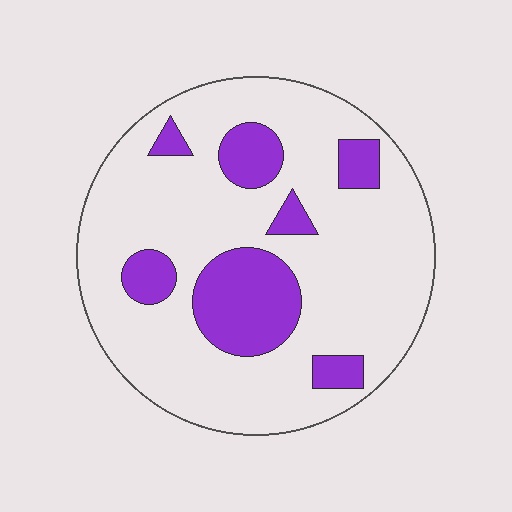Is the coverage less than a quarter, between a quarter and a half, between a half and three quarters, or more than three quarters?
Less than a quarter.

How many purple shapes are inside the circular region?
7.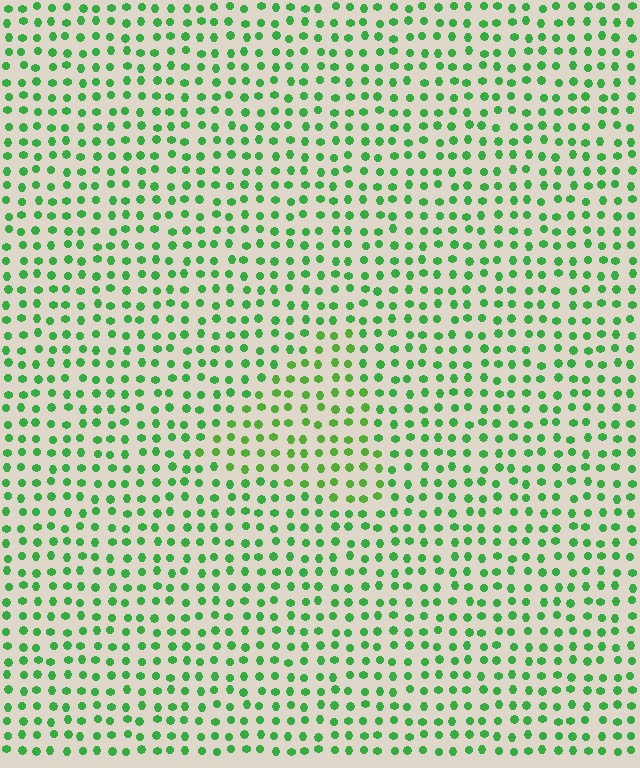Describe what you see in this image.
The image is filled with small green elements in a uniform arrangement. A triangle-shaped region is visible where the elements are tinted to a slightly different hue, forming a subtle color boundary.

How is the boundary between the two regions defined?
The boundary is defined purely by a slight shift in hue (about 22 degrees). Spacing, size, and orientation are identical on both sides.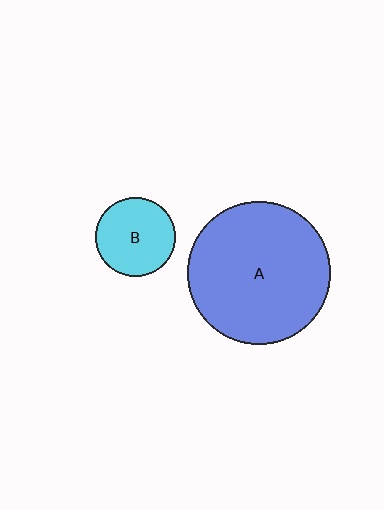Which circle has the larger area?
Circle A (blue).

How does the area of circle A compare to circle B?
Approximately 3.2 times.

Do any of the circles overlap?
No, none of the circles overlap.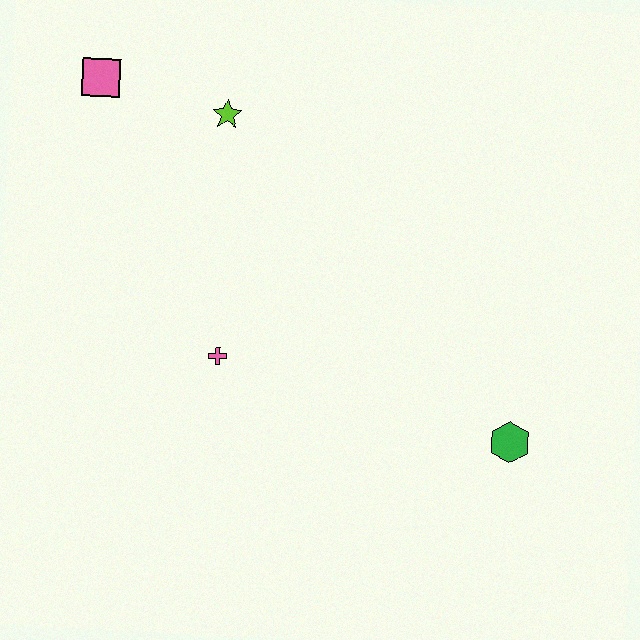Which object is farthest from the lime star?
The green hexagon is farthest from the lime star.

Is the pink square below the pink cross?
No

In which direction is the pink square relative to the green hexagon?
The pink square is to the left of the green hexagon.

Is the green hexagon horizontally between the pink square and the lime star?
No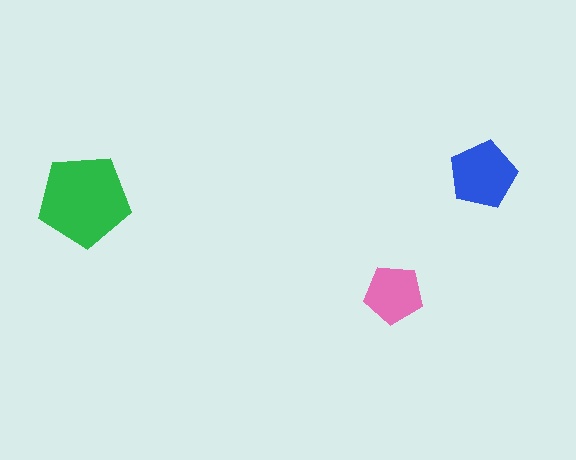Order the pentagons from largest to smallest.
the green one, the blue one, the pink one.